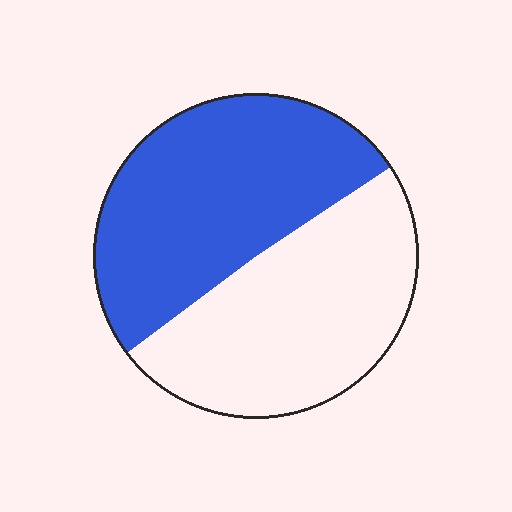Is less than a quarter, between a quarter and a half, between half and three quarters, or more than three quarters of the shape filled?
Between half and three quarters.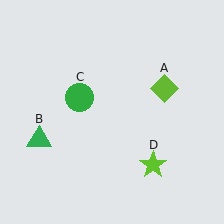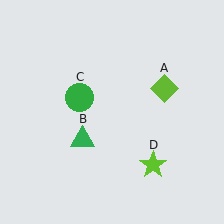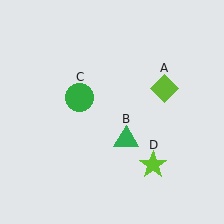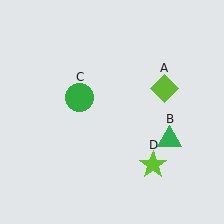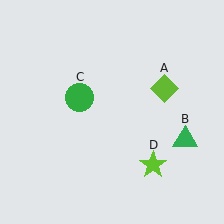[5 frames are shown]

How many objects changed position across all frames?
1 object changed position: green triangle (object B).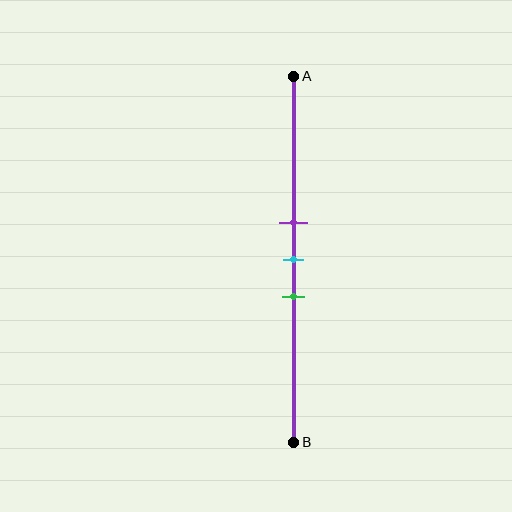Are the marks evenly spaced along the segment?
Yes, the marks are approximately evenly spaced.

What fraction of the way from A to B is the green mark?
The green mark is approximately 60% (0.6) of the way from A to B.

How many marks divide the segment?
There are 3 marks dividing the segment.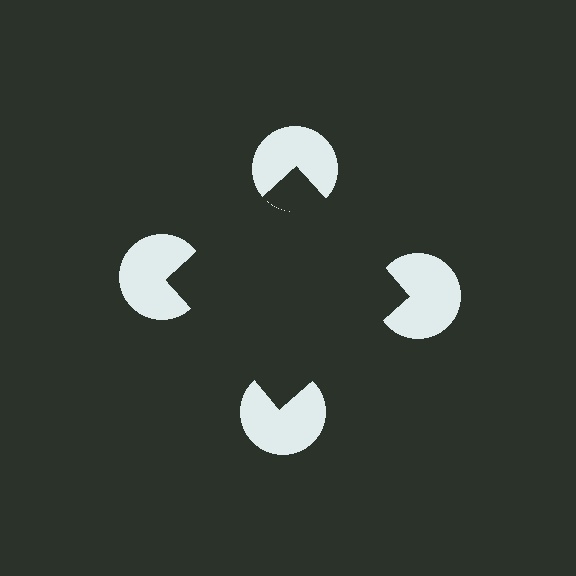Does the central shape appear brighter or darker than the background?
It typically appears slightly darker than the background, even though no actual brightness change is drawn.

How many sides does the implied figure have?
4 sides.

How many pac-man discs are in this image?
There are 4 — one at each vertex of the illusory square.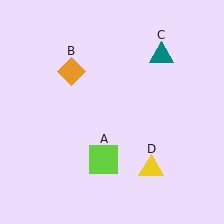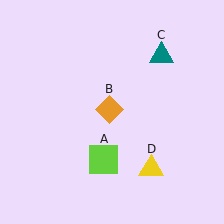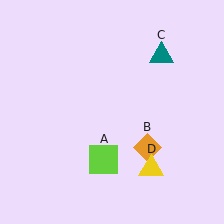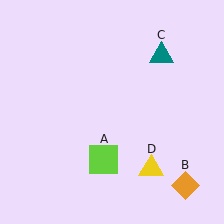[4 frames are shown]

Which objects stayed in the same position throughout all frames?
Lime square (object A) and teal triangle (object C) and yellow triangle (object D) remained stationary.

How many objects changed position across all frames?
1 object changed position: orange diamond (object B).